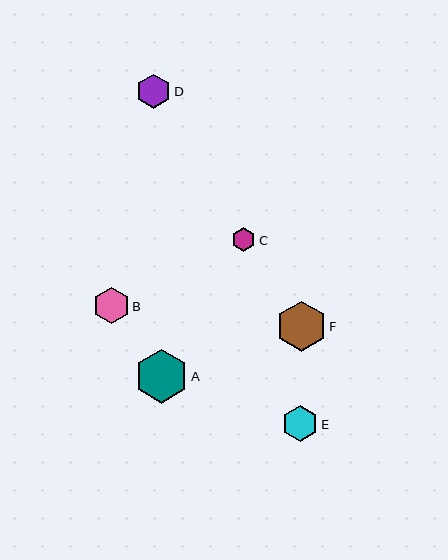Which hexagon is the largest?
Hexagon A is the largest with a size of approximately 54 pixels.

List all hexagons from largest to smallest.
From largest to smallest: A, F, B, E, D, C.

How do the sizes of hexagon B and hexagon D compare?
Hexagon B and hexagon D are approximately the same size.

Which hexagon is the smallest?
Hexagon C is the smallest with a size of approximately 24 pixels.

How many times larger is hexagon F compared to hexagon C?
Hexagon F is approximately 2.1 times the size of hexagon C.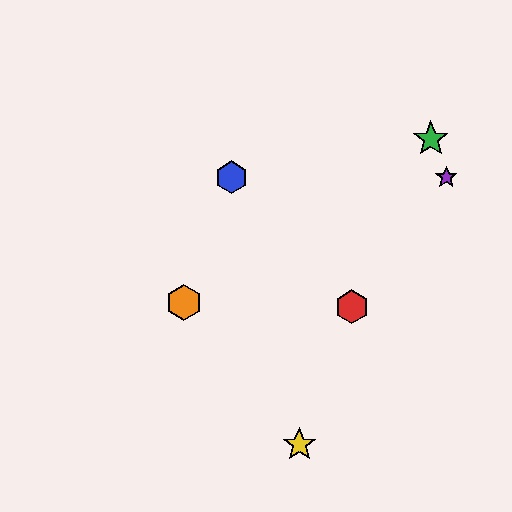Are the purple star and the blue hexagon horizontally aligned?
Yes, both are at y≈177.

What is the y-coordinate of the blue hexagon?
The blue hexagon is at y≈177.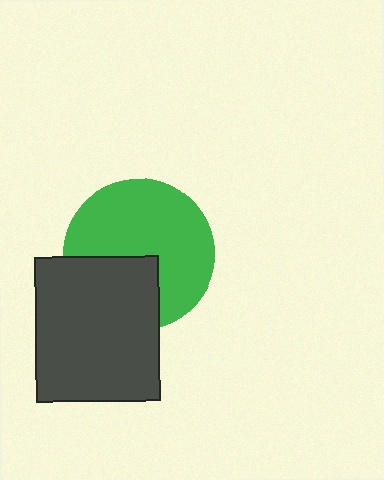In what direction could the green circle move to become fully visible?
The green circle could move up. That would shift it out from behind the dark gray rectangle entirely.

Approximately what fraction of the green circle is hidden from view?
Roughly 33% of the green circle is hidden behind the dark gray rectangle.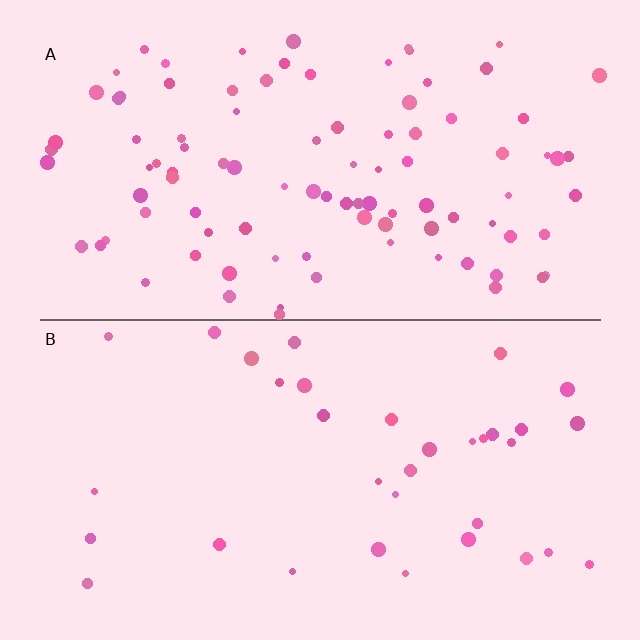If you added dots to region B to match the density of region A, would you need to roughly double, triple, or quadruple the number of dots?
Approximately triple.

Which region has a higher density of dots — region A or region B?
A (the top).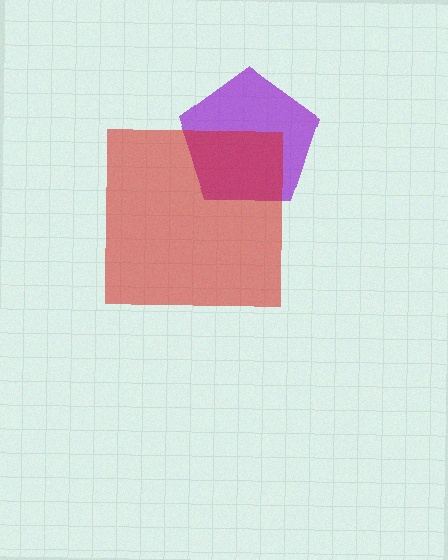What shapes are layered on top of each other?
The layered shapes are: a purple pentagon, a red square.